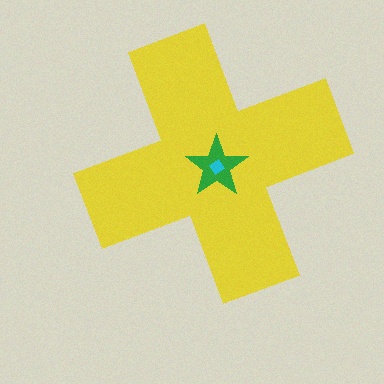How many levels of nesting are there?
3.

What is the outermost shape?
The yellow cross.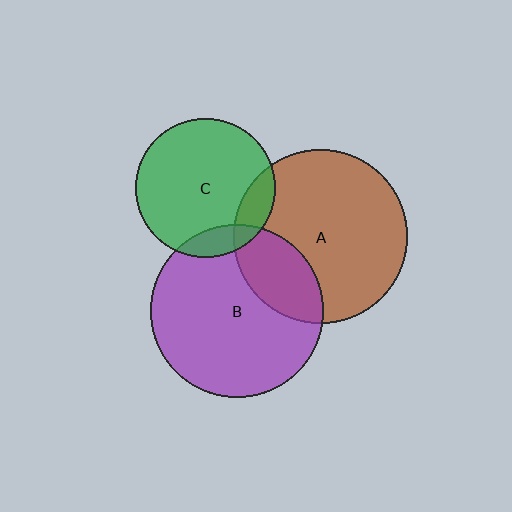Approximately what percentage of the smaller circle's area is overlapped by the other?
Approximately 25%.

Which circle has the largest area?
Circle A (brown).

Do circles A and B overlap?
Yes.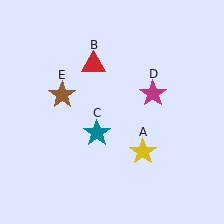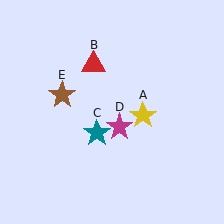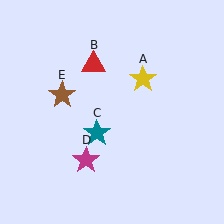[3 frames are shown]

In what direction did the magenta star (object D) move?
The magenta star (object D) moved down and to the left.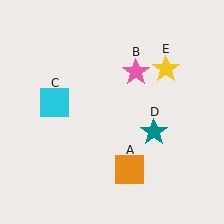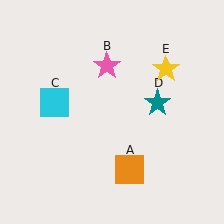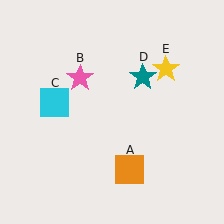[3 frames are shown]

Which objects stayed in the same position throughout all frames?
Orange square (object A) and cyan square (object C) and yellow star (object E) remained stationary.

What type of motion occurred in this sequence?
The pink star (object B), teal star (object D) rotated counterclockwise around the center of the scene.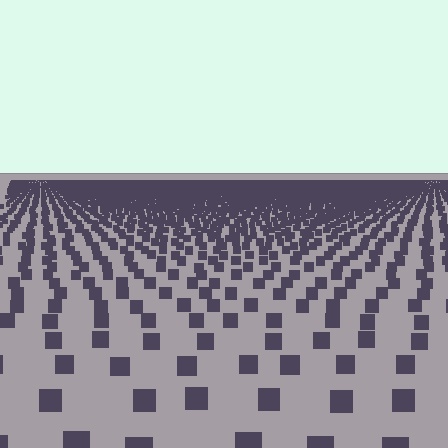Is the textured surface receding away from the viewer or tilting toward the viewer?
The surface is receding away from the viewer. Texture elements get smaller and denser toward the top.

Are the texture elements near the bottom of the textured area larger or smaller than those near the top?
Larger. Near the bottom, elements are closer to the viewer and appear at a bigger on-screen size.